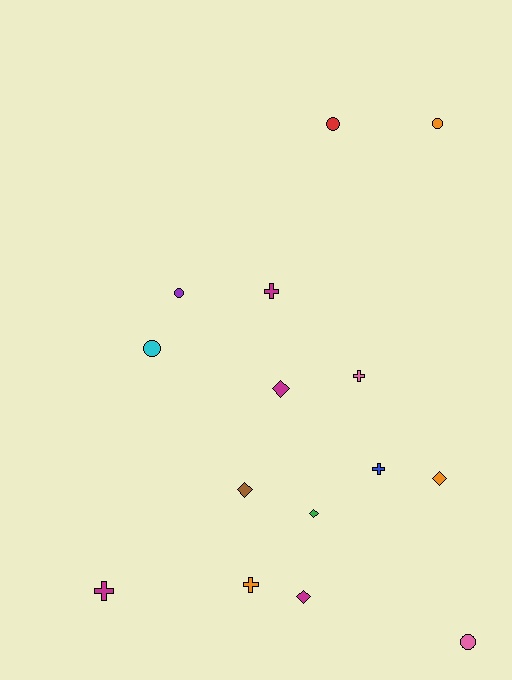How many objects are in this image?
There are 15 objects.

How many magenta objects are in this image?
There are 4 magenta objects.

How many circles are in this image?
There are 5 circles.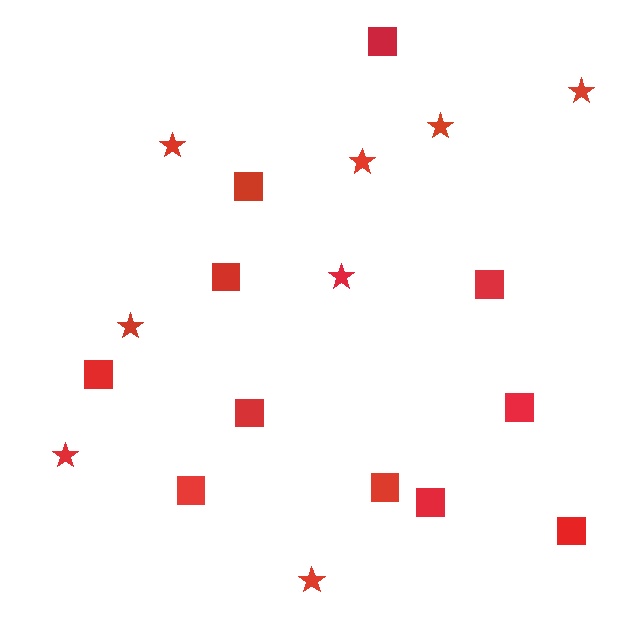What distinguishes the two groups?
There are 2 groups: one group of squares (11) and one group of stars (8).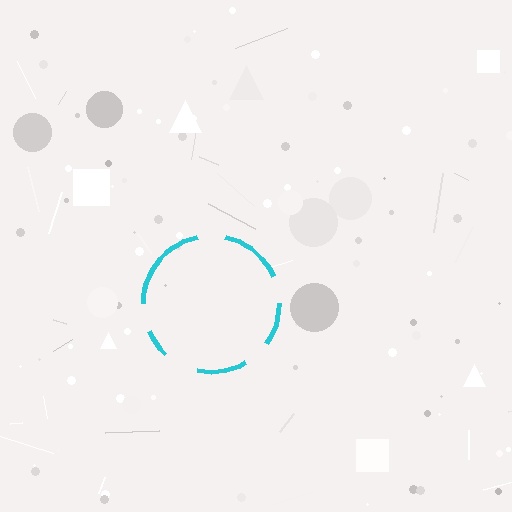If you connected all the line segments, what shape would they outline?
They would outline a circle.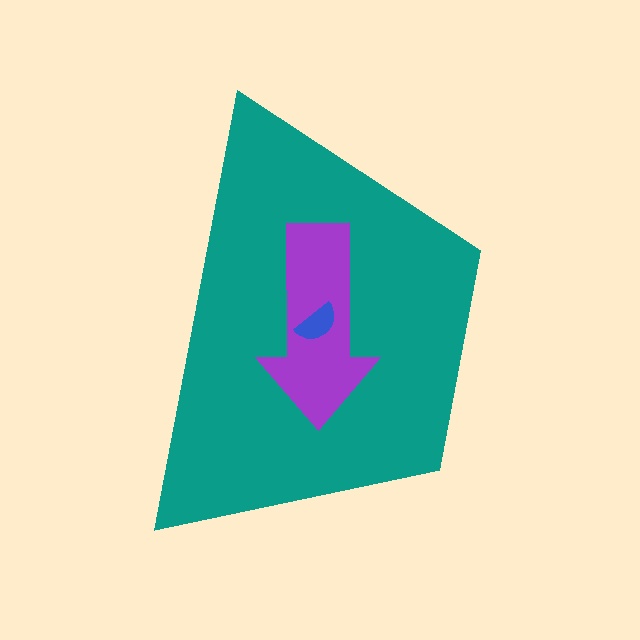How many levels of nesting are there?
3.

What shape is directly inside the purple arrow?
The blue semicircle.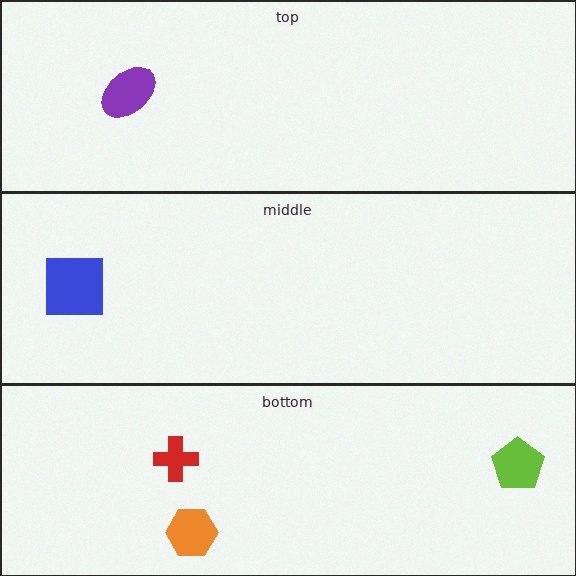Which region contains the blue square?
The middle region.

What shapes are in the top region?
The purple ellipse.